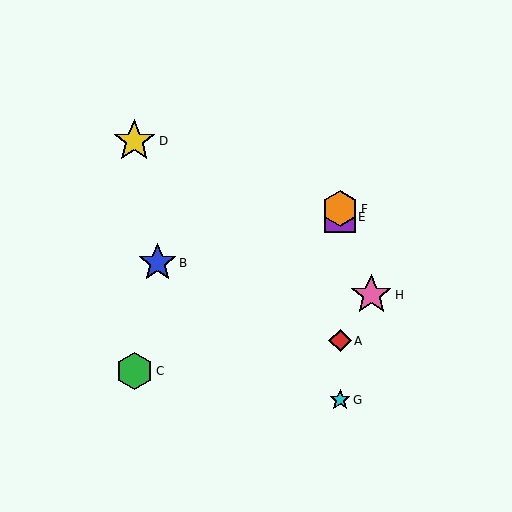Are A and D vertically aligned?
No, A is at x≈340 and D is at x≈134.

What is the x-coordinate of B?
Object B is at x≈157.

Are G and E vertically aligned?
Yes, both are at x≈340.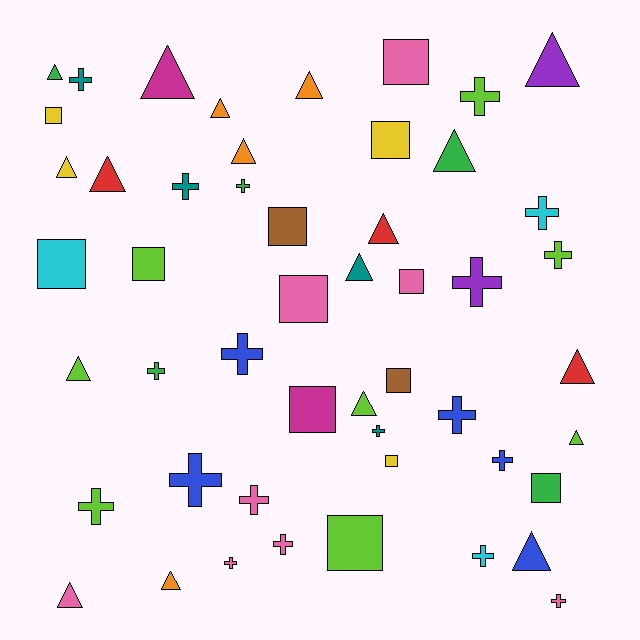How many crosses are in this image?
There are 19 crosses.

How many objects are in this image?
There are 50 objects.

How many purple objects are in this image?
There are 2 purple objects.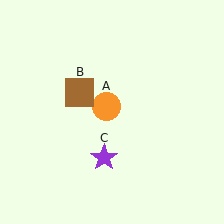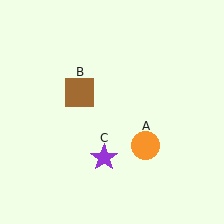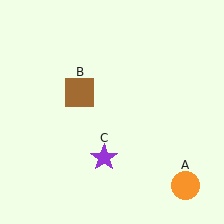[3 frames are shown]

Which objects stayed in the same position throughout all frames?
Brown square (object B) and purple star (object C) remained stationary.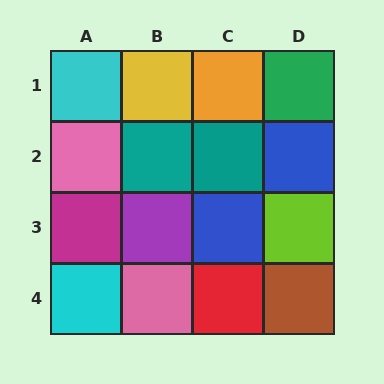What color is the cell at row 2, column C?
Teal.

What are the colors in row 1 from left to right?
Cyan, yellow, orange, green.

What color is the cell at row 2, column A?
Pink.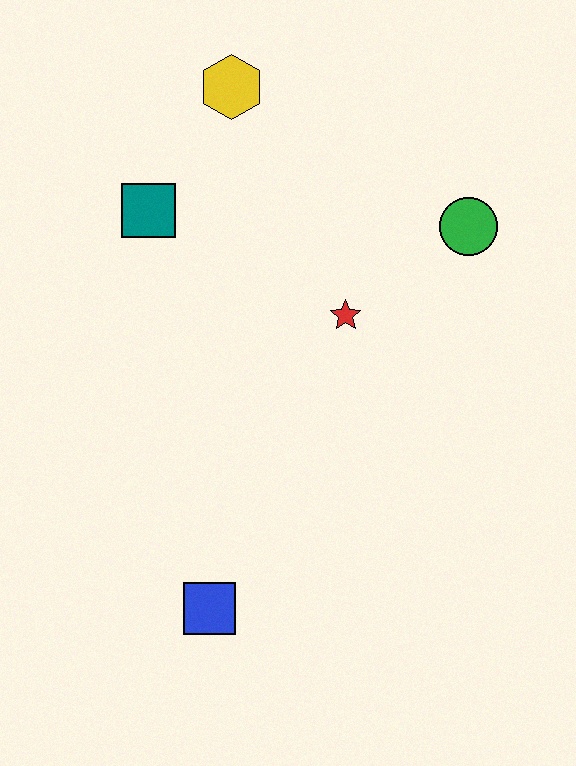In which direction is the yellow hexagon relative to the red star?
The yellow hexagon is above the red star.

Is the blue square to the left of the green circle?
Yes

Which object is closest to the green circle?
The red star is closest to the green circle.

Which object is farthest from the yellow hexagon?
The blue square is farthest from the yellow hexagon.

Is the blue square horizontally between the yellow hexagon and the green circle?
No